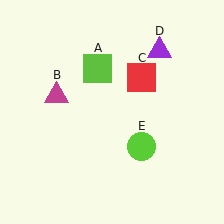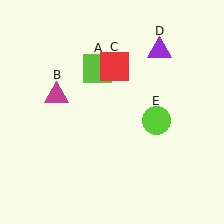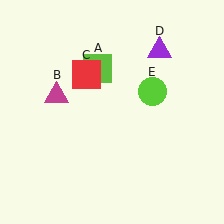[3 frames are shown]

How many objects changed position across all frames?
2 objects changed position: red square (object C), lime circle (object E).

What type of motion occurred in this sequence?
The red square (object C), lime circle (object E) rotated counterclockwise around the center of the scene.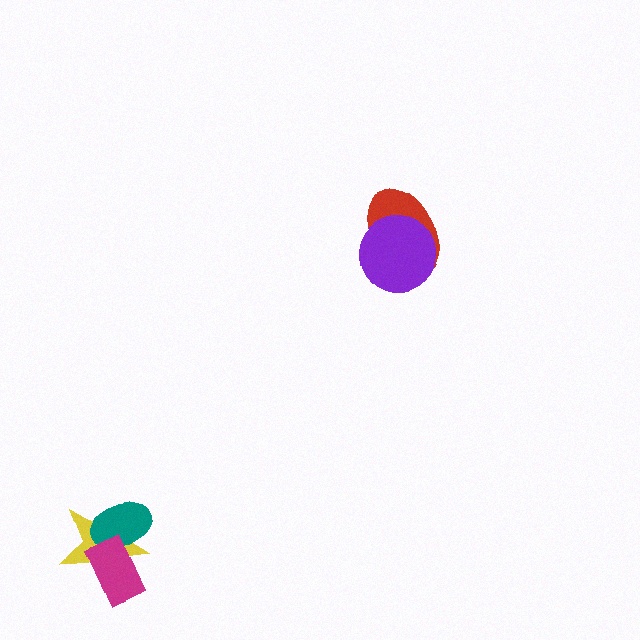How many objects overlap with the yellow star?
2 objects overlap with the yellow star.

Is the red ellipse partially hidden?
Yes, it is partially covered by another shape.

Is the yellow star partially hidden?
Yes, it is partially covered by another shape.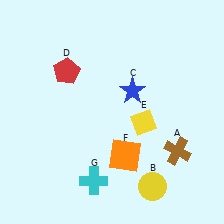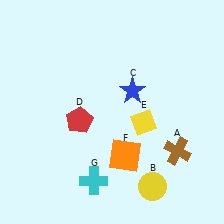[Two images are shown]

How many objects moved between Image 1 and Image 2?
1 object moved between the two images.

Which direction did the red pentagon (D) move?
The red pentagon (D) moved down.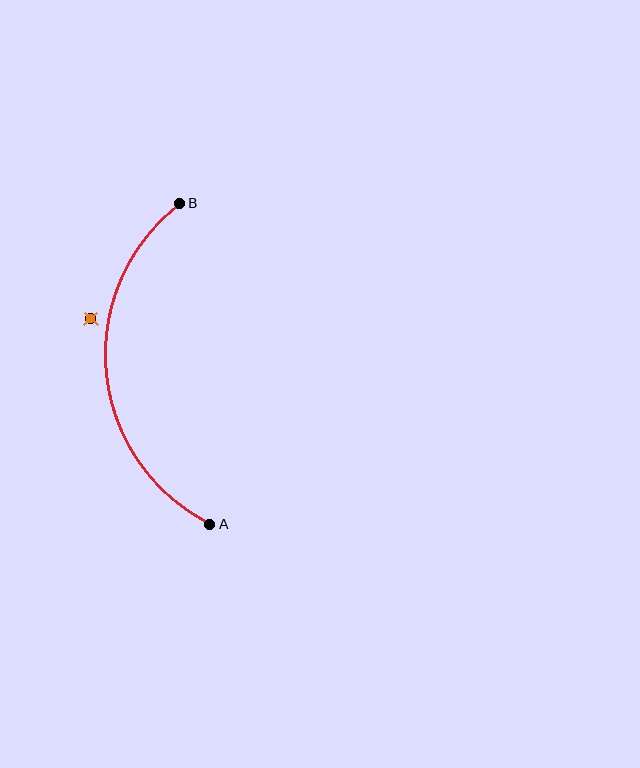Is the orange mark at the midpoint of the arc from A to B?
No — the orange mark does not lie on the arc at all. It sits slightly outside the curve.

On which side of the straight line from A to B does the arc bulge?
The arc bulges to the left of the straight line connecting A and B.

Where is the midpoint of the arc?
The arc midpoint is the point on the curve farthest from the straight line joining A and B. It sits to the left of that line.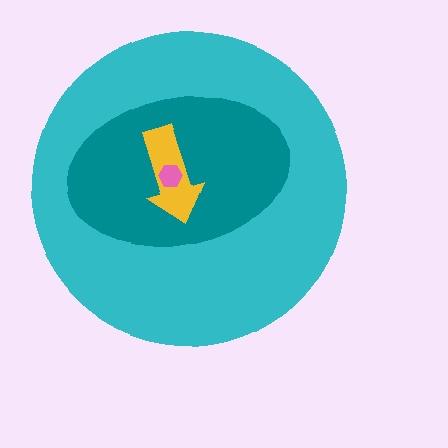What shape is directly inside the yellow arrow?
The pink hexagon.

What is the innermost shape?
The pink hexagon.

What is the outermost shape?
The cyan circle.